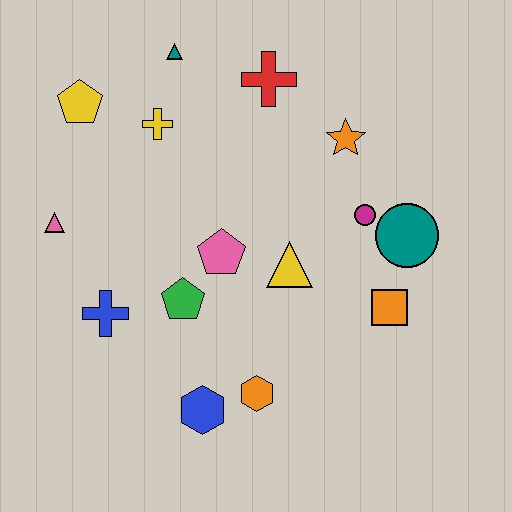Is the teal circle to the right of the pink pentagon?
Yes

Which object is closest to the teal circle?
The magenta circle is closest to the teal circle.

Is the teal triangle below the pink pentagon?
No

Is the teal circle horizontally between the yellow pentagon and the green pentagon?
No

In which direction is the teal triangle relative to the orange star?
The teal triangle is to the left of the orange star.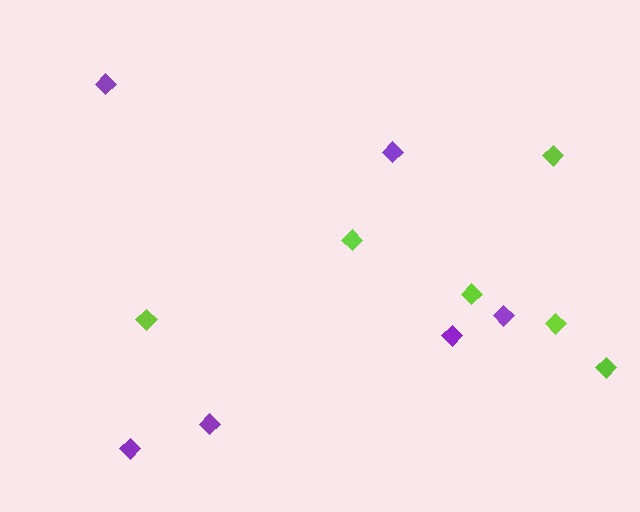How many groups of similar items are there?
There are 2 groups: one group of lime diamonds (6) and one group of purple diamonds (6).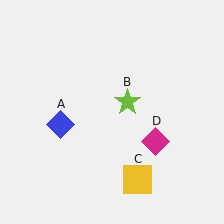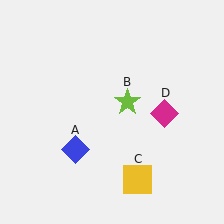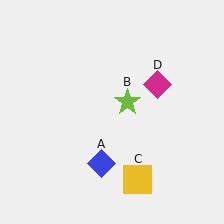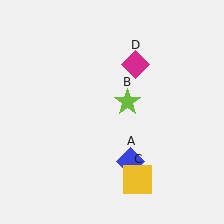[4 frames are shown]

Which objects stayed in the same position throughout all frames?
Lime star (object B) and yellow square (object C) remained stationary.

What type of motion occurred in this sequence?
The blue diamond (object A), magenta diamond (object D) rotated counterclockwise around the center of the scene.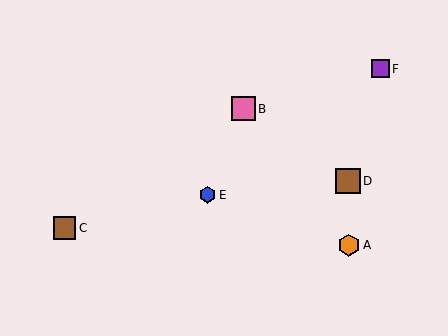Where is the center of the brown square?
The center of the brown square is at (348, 181).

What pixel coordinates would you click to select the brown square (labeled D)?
Click at (348, 181) to select the brown square D.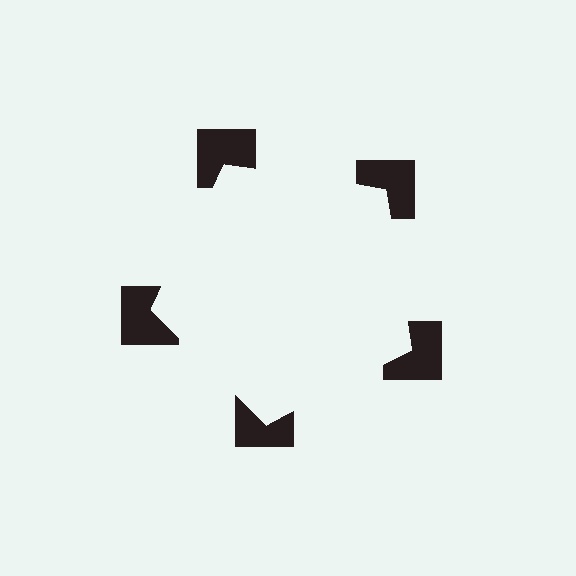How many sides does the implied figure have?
5 sides.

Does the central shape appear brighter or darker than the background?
It typically appears slightly brighter than the background, even though no actual brightness change is drawn.